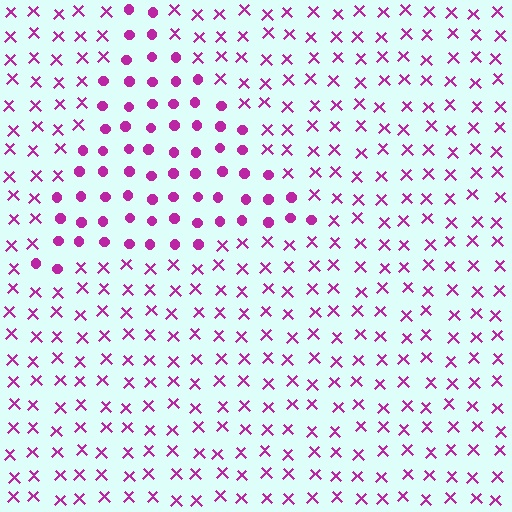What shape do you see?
I see a triangle.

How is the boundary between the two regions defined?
The boundary is defined by a change in element shape: circles inside vs. X marks outside. All elements share the same color and spacing.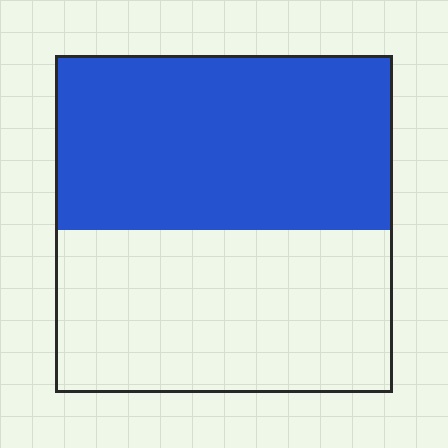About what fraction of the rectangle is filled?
About one half (1/2).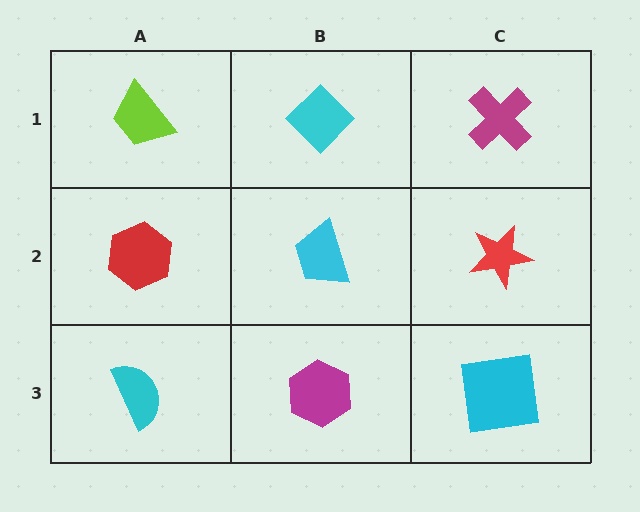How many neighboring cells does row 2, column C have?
3.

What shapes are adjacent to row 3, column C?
A red star (row 2, column C), a magenta hexagon (row 3, column B).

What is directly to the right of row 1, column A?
A cyan diamond.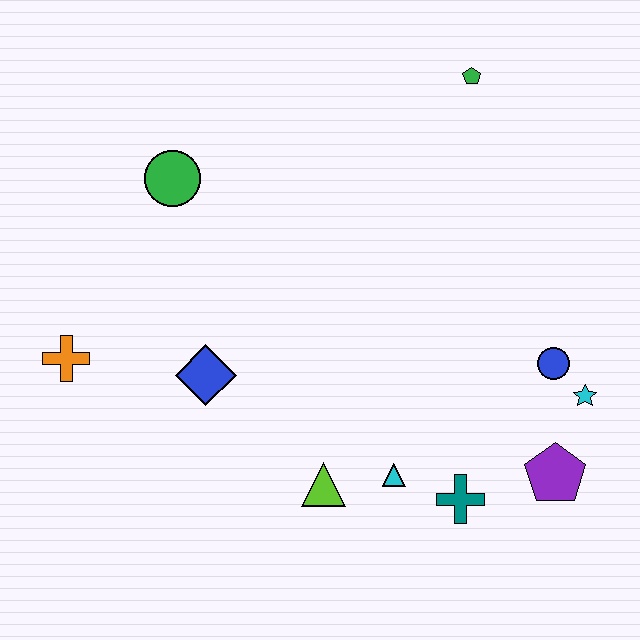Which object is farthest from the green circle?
The purple pentagon is farthest from the green circle.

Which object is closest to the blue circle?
The cyan star is closest to the blue circle.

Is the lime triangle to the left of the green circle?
No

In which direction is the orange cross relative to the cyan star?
The orange cross is to the left of the cyan star.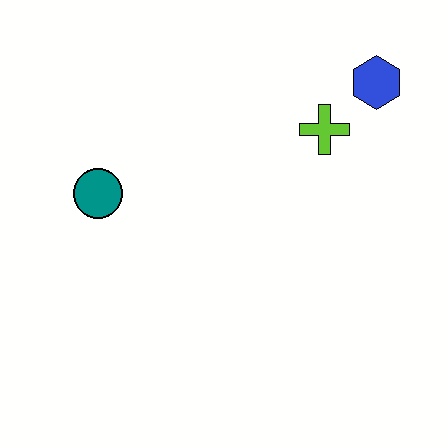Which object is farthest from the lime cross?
The teal circle is farthest from the lime cross.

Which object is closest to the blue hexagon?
The lime cross is closest to the blue hexagon.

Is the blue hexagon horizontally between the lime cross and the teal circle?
No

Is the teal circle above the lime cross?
No